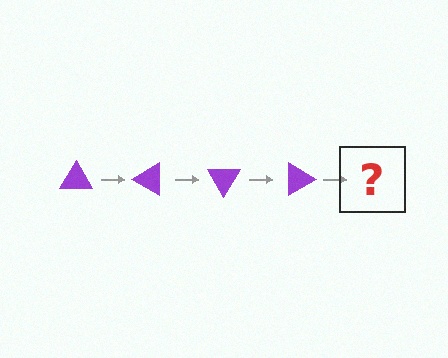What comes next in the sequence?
The next element should be a purple triangle rotated 120 degrees.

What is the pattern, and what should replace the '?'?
The pattern is that the triangle rotates 30 degrees each step. The '?' should be a purple triangle rotated 120 degrees.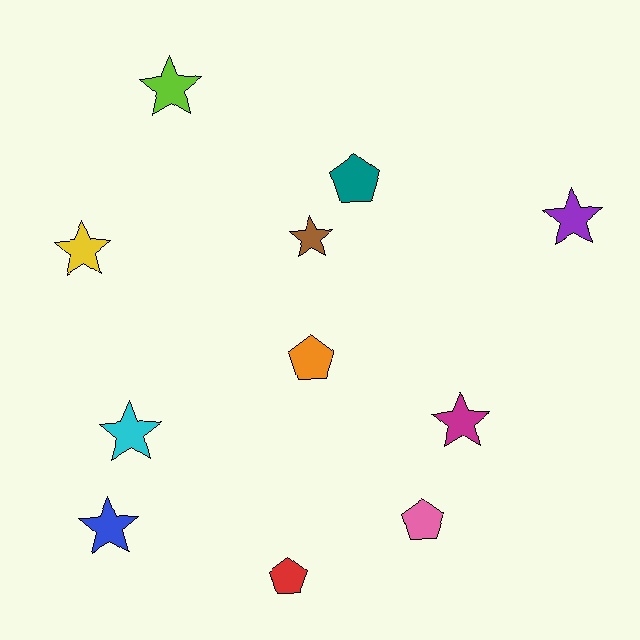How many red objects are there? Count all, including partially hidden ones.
There is 1 red object.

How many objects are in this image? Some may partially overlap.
There are 11 objects.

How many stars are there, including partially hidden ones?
There are 7 stars.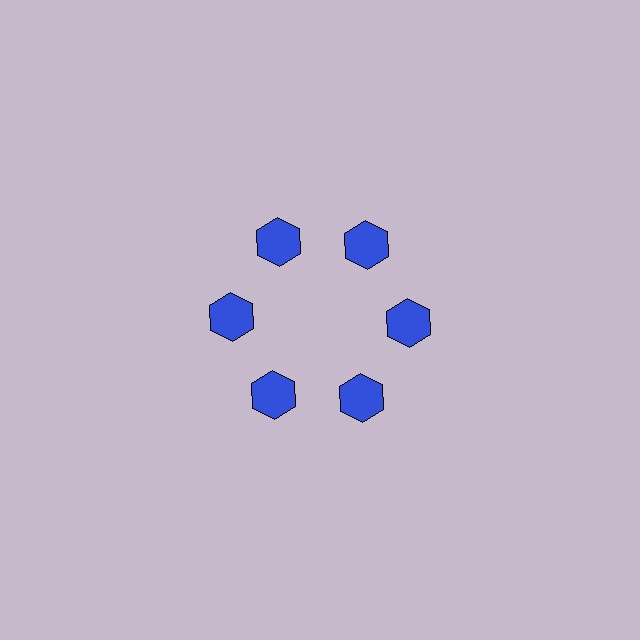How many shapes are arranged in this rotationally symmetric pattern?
There are 6 shapes, arranged in 6 groups of 1.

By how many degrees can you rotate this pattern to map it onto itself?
The pattern maps onto itself every 60 degrees of rotation.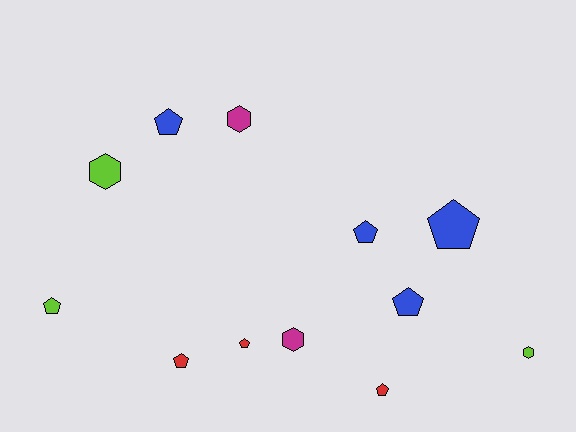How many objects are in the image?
There are 12 objects.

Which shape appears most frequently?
Pentagon, with 8 objects.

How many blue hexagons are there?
There are no blue hexagons.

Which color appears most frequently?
Blue, with 4 objects.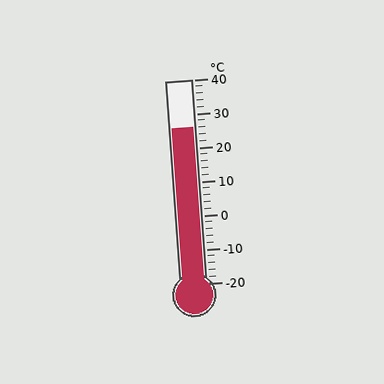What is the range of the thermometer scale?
The thermometer scale ranges from -20°C to 40°C.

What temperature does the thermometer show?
The thermometer shows approximately 26°C.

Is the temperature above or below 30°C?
The temperature is below 30°C.